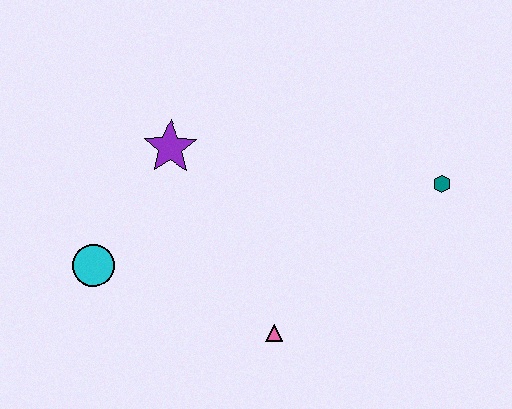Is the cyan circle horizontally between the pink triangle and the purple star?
No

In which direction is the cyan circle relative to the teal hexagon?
The cyan circle is to the left of the teal hexagon.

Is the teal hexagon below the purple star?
Yes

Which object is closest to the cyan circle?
The purple star is closest to the cyan circle.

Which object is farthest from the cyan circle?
The teal hexagon is farthest from the cyan circle.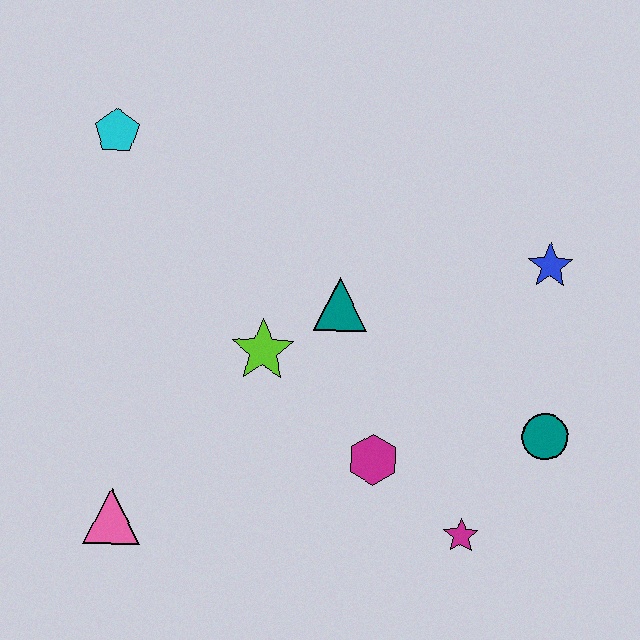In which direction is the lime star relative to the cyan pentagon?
The lime star is below the cyan pentagon.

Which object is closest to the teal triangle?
The lime star is closest to the teal triangle.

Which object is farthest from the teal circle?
The cyan pentagon is farthest from the teal circle.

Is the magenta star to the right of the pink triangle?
Yes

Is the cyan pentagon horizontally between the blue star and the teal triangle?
No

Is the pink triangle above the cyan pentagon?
No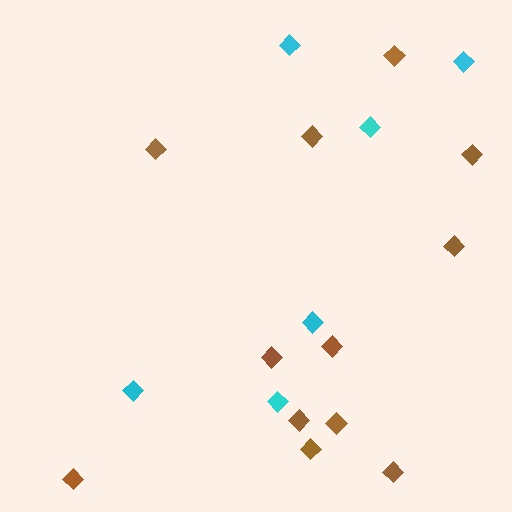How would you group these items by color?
There are 2 groups: one group of cyan diamonds (6) and one group of brown diamonds (12).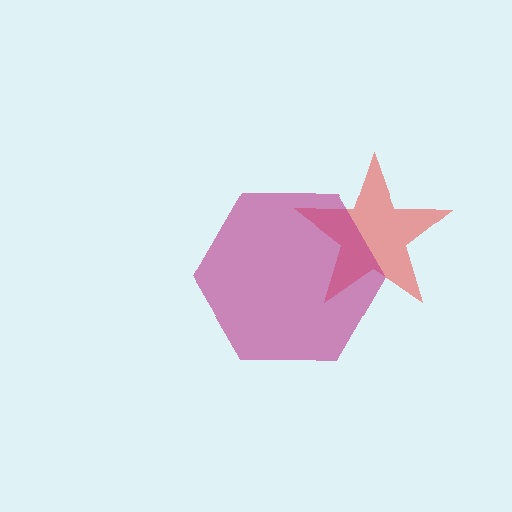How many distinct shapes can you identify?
There are 2 distinct shapes: a red star, a magenta hexagon.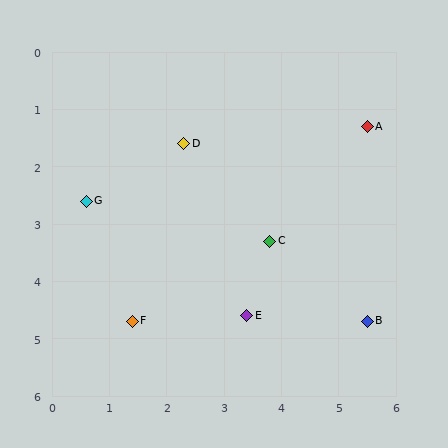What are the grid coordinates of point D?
Point D is at approximately (2.3, 1.6).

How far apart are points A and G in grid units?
Points A and G are about 5.1 grid units apart.